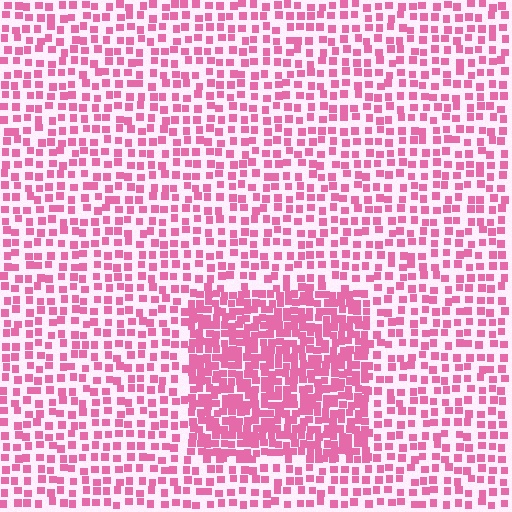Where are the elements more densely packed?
The elements are more densely packed inside the rectangle boundary.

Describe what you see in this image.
The image contains small pink elements arranged at two different densities. A rectangle-shaped region is visible where the elements are more densely packed than the surrounding area.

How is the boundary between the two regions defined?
The boundary is defined by a change in element density (approximately 2.1x ratio). All elements are the same color, size, and shape.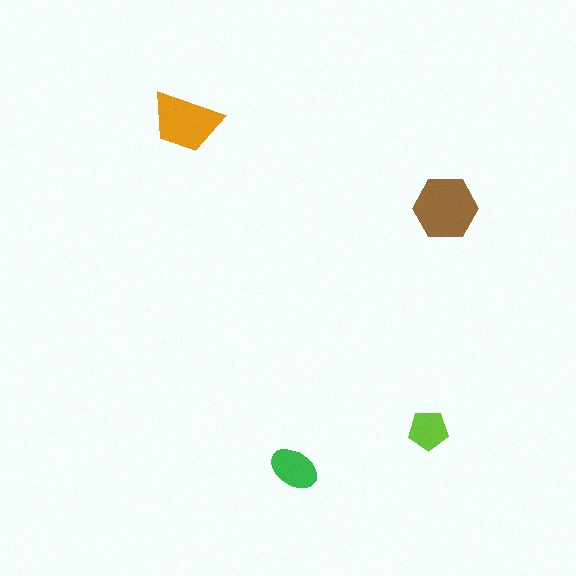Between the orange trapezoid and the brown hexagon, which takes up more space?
The brown hexagon.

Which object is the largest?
The brown hexagon.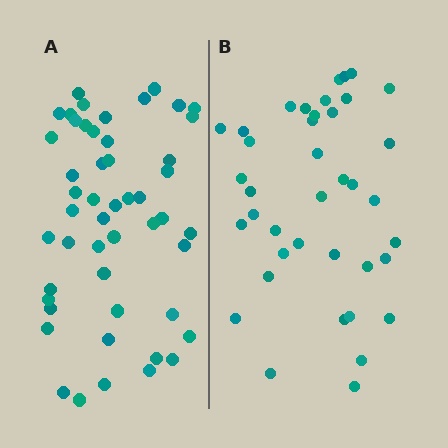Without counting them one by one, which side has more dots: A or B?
Region A (the left region) has more dots.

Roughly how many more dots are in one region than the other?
Region A has roughly 12 or so more dots than region B.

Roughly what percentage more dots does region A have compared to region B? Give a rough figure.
About 30% more.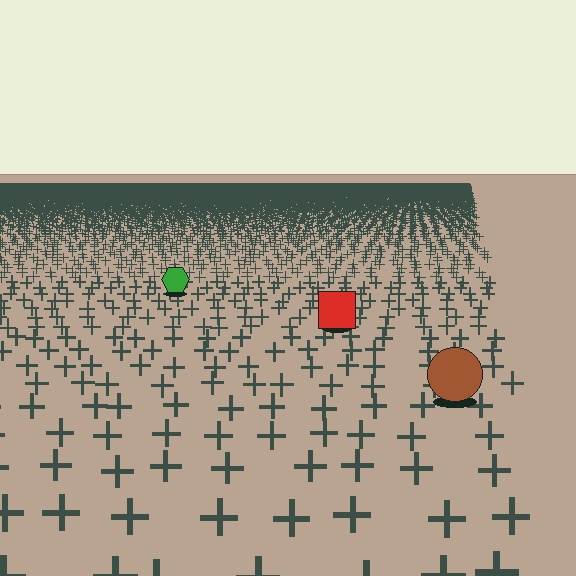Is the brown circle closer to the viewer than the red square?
Yes. The brown circle is closer — you can tell from the texture gradient: the ground texture is coarser near it.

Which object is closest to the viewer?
The brown circle is closest. The texture marks near it are larger and more spread out.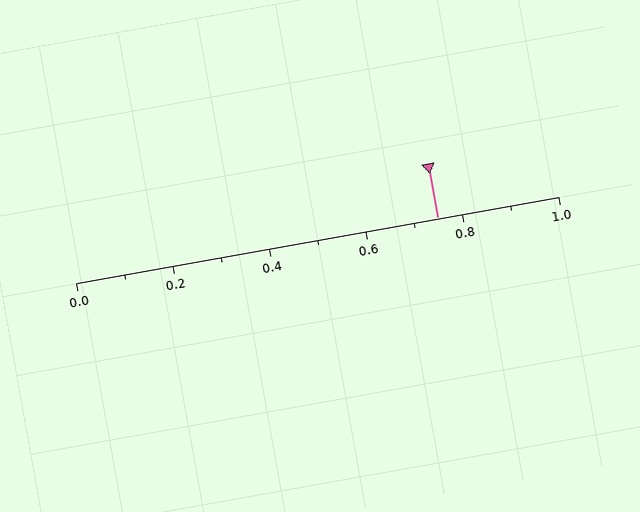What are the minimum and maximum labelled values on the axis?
The axis runs from 0.0 to 1.0.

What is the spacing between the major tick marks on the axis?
The major ticks are spaced 0.2 apart.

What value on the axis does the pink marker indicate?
The marker indicates approximately 0.75.